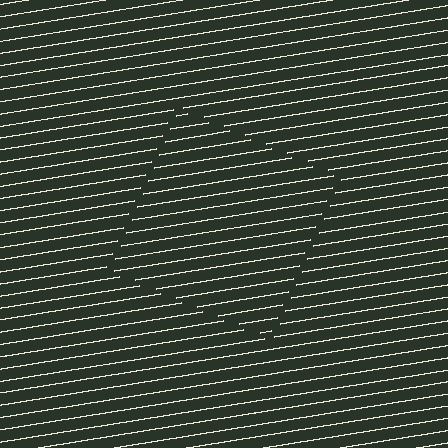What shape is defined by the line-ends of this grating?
An illusory square. The interior of the shape contains the same grating, shifted by half a period — the contour is defined by the phase discontinuity where line-ends from the inner and outer gratings abut.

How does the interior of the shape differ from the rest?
The interior of the shape contains the same grating, shifted by half a period — the contour is defined by the phase discontinuity where line-ends from the inner and outer gratings abut.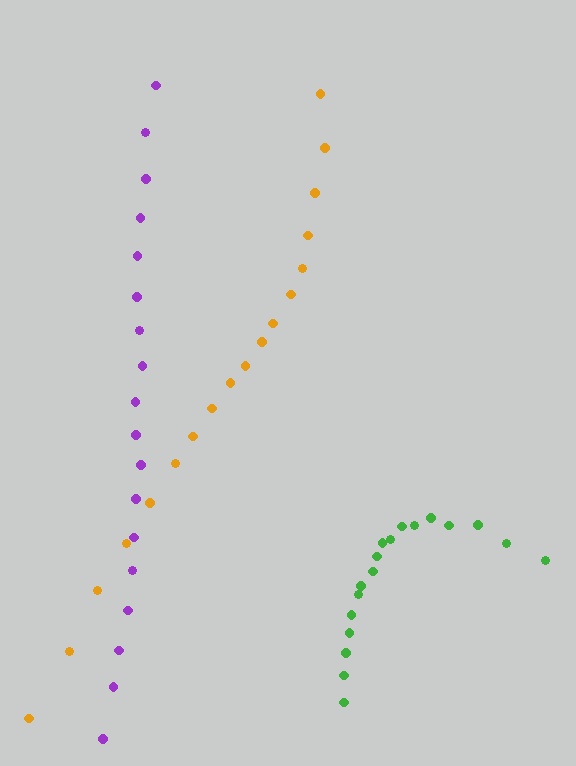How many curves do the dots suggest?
There are 3 distinct paths.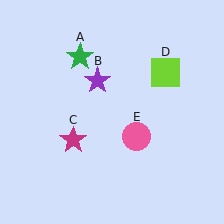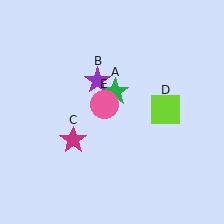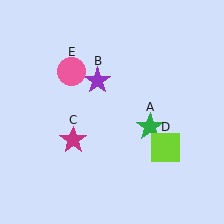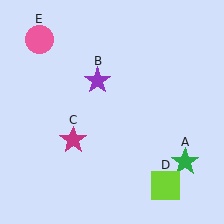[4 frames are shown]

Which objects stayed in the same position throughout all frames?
Purple star (object B) and magenta star (object C) remained stationary.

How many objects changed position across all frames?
3 objects changed position: green star (object A), lime square (object D), pink circle (object E).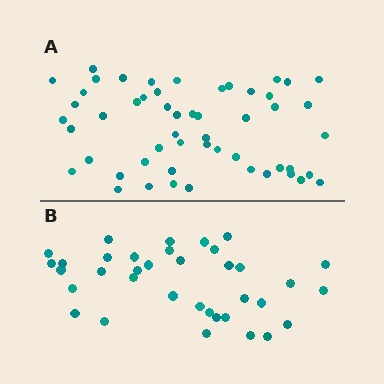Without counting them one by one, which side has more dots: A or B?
Region A (the top region) has more dots.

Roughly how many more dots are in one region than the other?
Region A has approximately 15 more dots than region B.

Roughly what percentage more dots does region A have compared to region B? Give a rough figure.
About 45% more.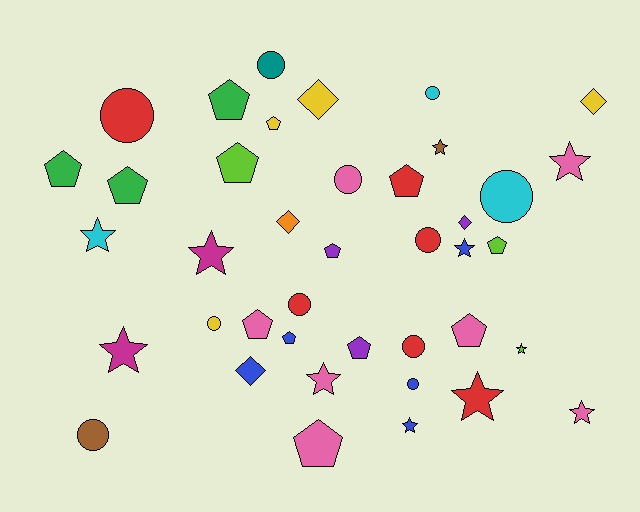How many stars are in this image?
There are 11 stars.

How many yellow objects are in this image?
There are 4 yellow objects.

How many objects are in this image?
There are 40 objects.